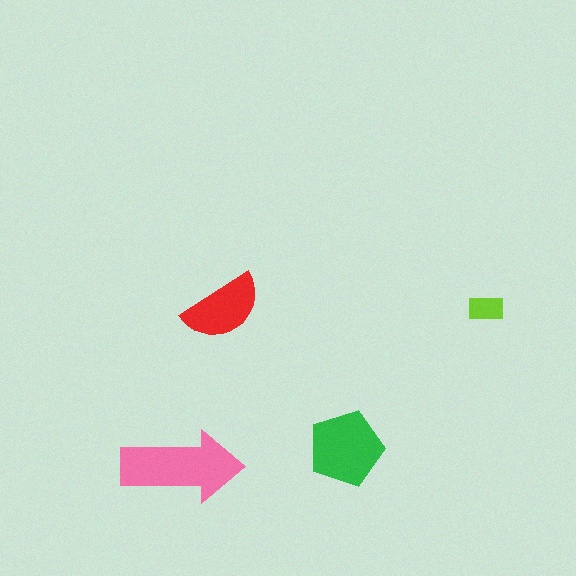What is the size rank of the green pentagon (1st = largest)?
2nd.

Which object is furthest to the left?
The pink arrow is leftmost.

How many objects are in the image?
There are 4 objects in the image.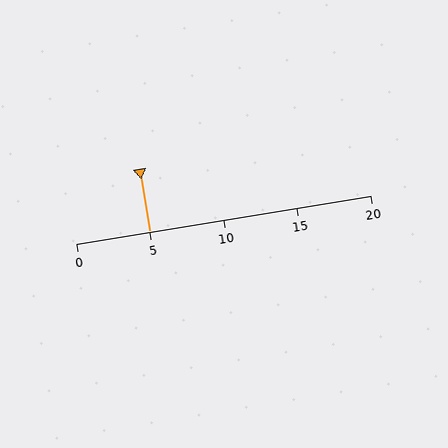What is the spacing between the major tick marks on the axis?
The major ticks are spaced 5 apart.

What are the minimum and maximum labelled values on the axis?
The axis runs from 0 to 20.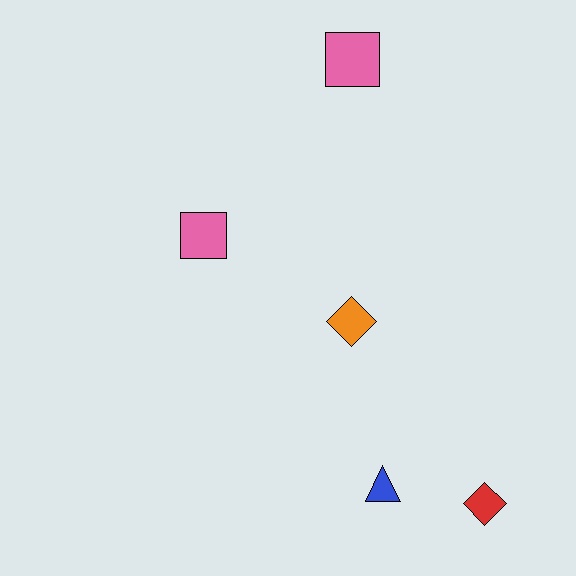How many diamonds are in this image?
There are 2 diamonds.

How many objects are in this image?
There are 5 objects.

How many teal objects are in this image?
There are no teal objects.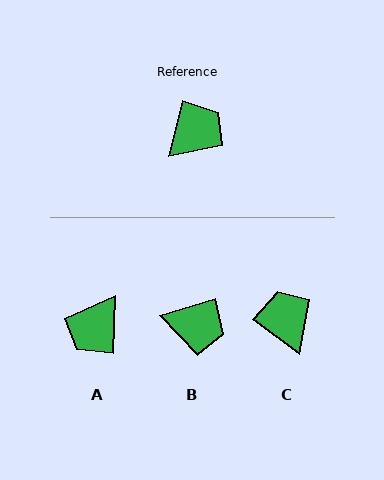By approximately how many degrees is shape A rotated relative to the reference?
Approximately 168 degrees clockwise.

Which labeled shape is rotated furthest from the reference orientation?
A, about 168 degrees away.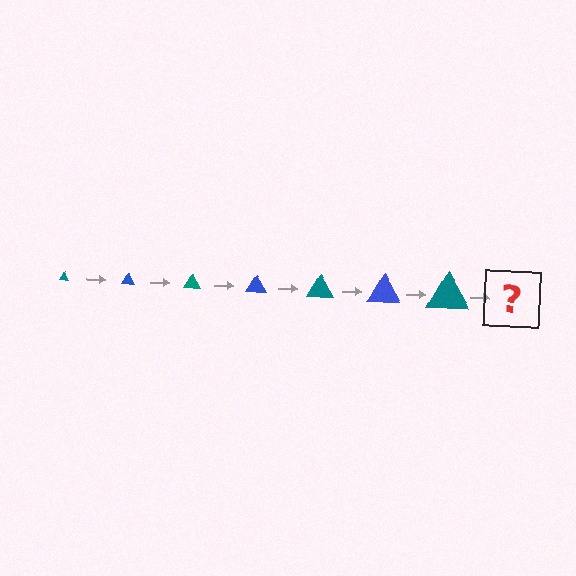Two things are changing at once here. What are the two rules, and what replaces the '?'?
The two rules are that the triangle grows larger each step and the color cycles through teal and blue. The '?' should be a blue triangle, larger than the previous one.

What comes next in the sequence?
The next element should be a blue triangle, larger than the previous one.